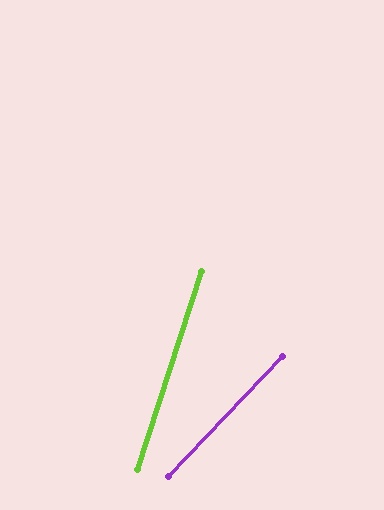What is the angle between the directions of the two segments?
Approximately 25 degrees.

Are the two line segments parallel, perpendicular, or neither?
Neither parallel nor perpendicular — they differ by about 25°.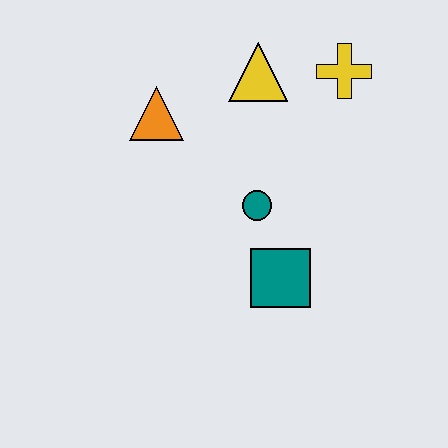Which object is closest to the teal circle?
The teal square is closest to the teal circle.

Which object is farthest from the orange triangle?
The teal square is farthest from the orange triangle.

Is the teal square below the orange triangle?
Yes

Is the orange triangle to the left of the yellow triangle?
Yes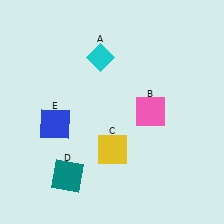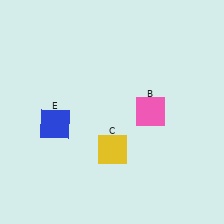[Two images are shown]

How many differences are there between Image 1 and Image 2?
There are 2 differences between the two images.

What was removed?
The teal square (D), the cyan diamond (A) were removed in Image 2.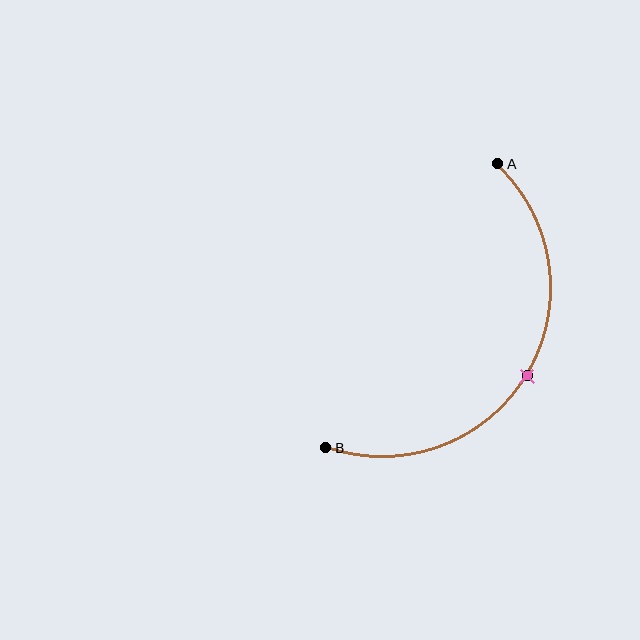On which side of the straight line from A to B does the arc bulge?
The arc bulges to the right of the straight line connecting A and B.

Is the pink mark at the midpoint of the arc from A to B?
Yes. The pink mark lies on the arc at equal arc-length from both A and B — it is the arc midpoint.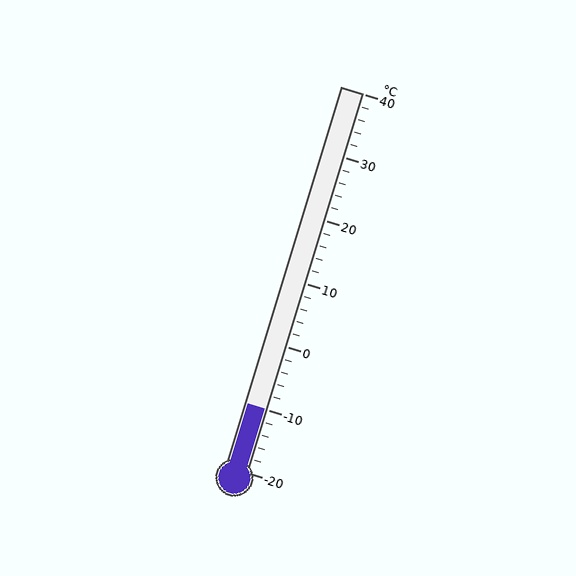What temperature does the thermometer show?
The thermometer shows approximately -10°C.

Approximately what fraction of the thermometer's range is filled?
The thermometer is filled to approximately 15% of its range.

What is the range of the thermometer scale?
The thermometer scale ranges from -20°C to 40°C.